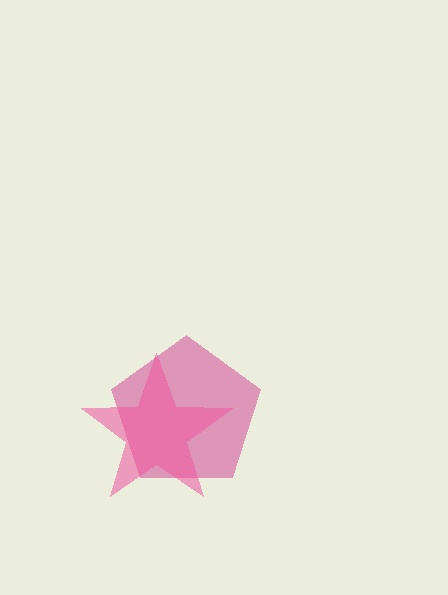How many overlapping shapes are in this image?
There are 2 overlapping shapes in the image.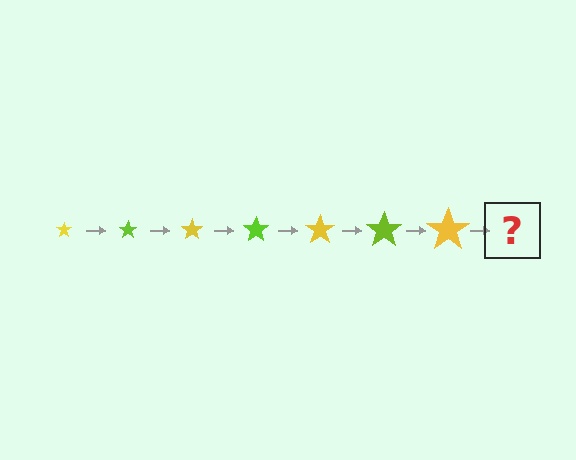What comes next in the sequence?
The next element should be a lime star, larger than the previous one.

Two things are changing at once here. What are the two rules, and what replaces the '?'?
The two rules are that the star grows larger each step and the color cycles through yellow and lime. The '?' should be a lime star, larger than the previous one.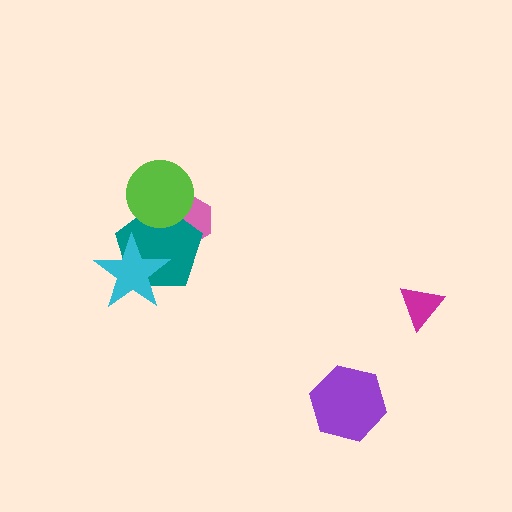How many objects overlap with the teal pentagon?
3 objects overlap with the teal pentagon.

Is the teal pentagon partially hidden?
Yes, it is partially covered by another shape.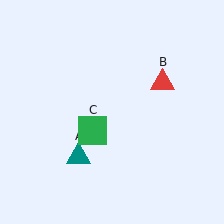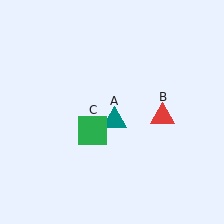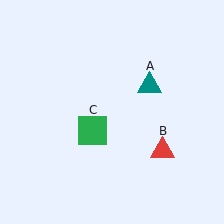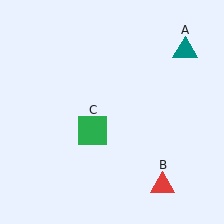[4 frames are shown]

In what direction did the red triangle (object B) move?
The red triangle (object B) moved down.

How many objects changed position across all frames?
2 objects changed position: teal triangle (object A), red triangle (object B).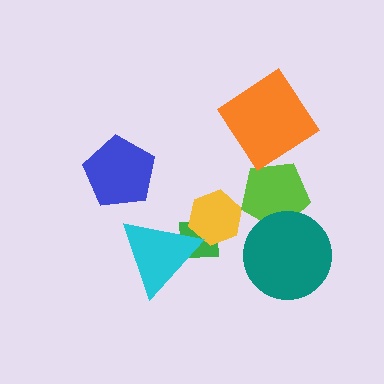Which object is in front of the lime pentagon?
The teal circle is in front of the lime pentagon.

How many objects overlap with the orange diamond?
0 objects overlap with the orange diamond.